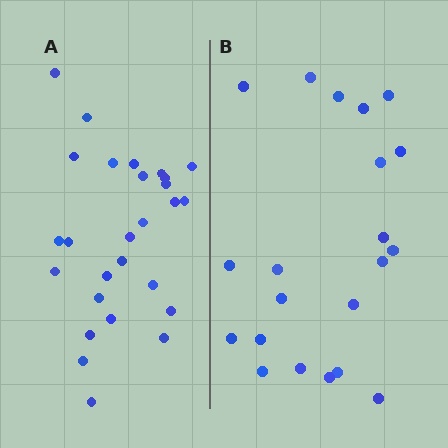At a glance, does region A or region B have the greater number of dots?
Region A (the left region) has more dots.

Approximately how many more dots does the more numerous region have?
Region A has about 6 more dots than region B.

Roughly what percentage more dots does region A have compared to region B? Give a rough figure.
About 30% more.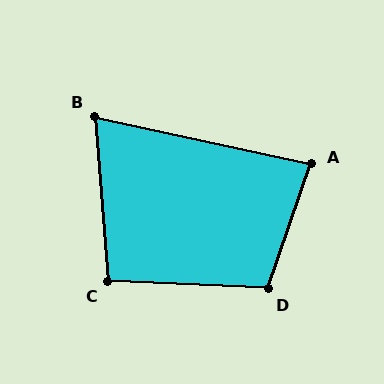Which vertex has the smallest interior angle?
B, at approximately 73 degrees.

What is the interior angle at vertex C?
Approximately 97 degrees (obtuse).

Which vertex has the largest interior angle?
D, at approximately 107 degrees.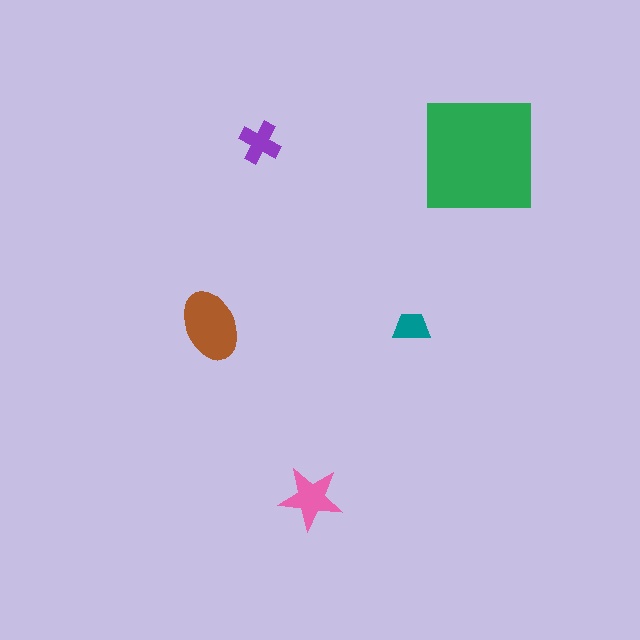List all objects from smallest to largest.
The teal trapezoid, the purple cross, the pink star, the brown ellipse, the green square.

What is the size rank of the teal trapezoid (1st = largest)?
5th.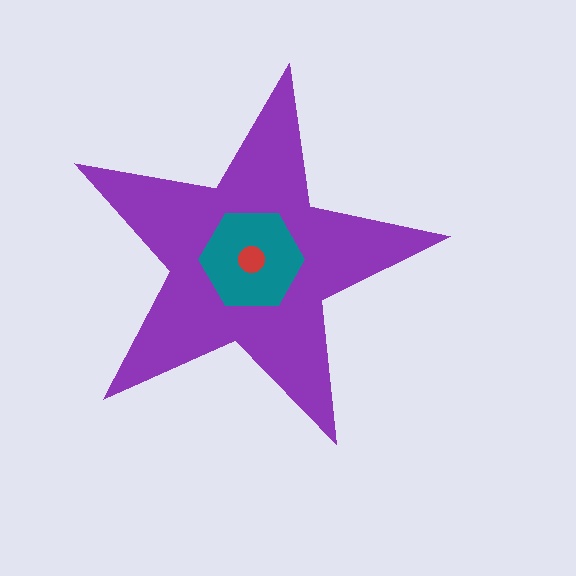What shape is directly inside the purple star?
The teal hexagon.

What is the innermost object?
The red circle.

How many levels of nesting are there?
3.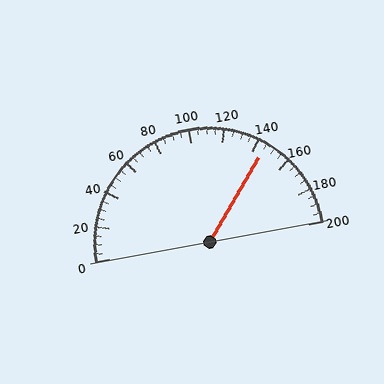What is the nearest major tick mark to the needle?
The nearest major tick mark is 140.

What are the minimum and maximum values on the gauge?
The gauge ranges from 0 to 200.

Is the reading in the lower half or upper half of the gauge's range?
The reading is in the upper half of the range (0 to 200).